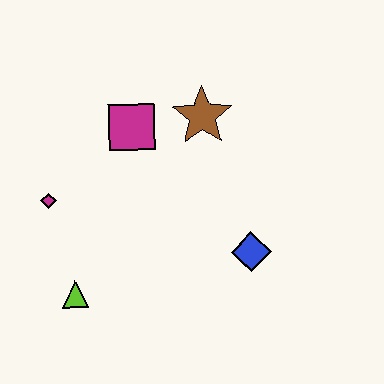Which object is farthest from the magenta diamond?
The blue diamond is farthest from the magenta diamond.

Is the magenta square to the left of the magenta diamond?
No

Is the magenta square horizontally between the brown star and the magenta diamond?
Yes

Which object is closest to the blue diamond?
The brown star is closest to the blue diamond.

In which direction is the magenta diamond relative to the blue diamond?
The magenta diamond is to the left of the blue diamond.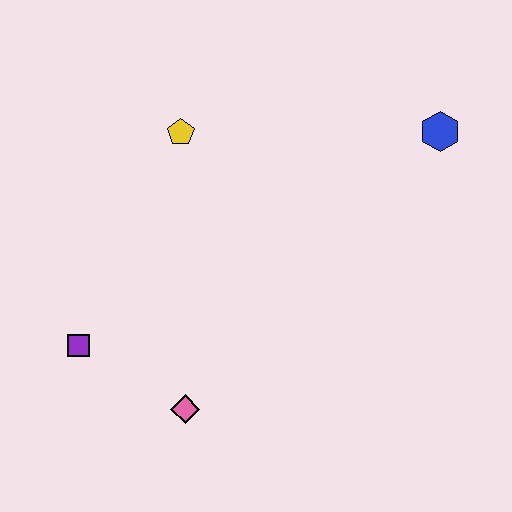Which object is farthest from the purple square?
The blue hexagon is farthest from the purple square.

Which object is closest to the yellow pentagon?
The purple square is closest to the yellow pentagon.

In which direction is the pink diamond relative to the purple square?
The pink diamond is to the right of the purple square.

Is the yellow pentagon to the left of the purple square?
No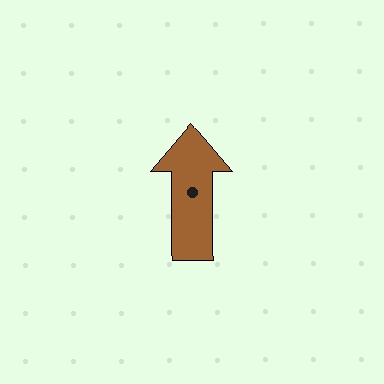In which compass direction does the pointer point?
North.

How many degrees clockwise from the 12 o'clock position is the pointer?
Approximately 360 degrees.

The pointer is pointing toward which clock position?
Roughly 12 o'clock.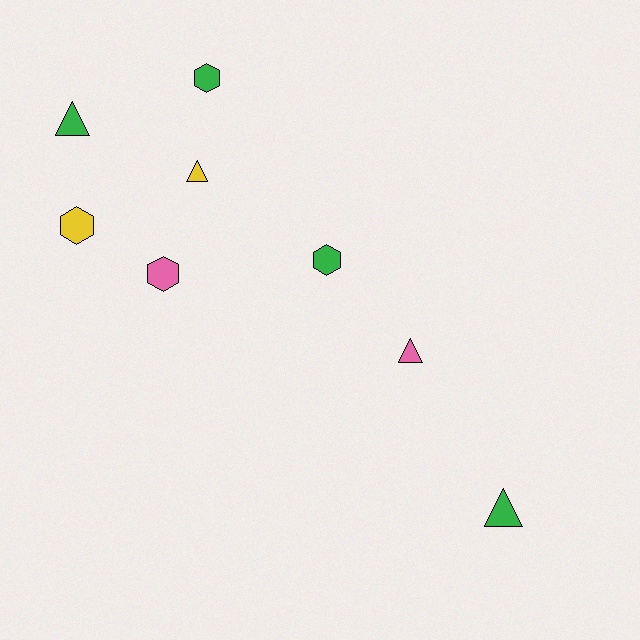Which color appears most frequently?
Green, with 4 objects.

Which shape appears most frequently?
Triangle, with 4 objects.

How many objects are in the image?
There are 8 objects.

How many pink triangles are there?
There is 1 pink triangle.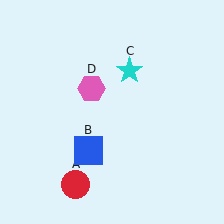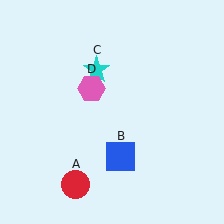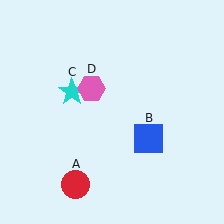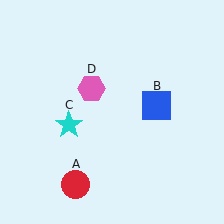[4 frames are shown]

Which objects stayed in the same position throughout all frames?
Red circle (object A) and pink hexagon (object D) remained stationary.